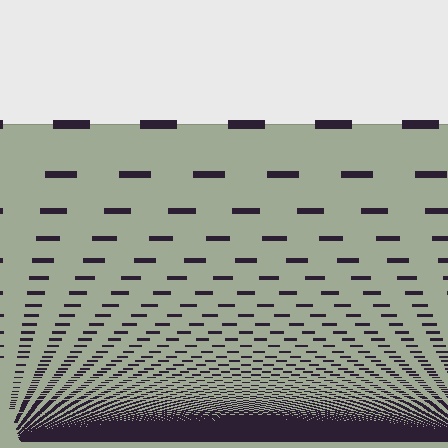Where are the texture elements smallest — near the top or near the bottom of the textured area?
Near the bottom.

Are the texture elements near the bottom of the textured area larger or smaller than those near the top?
Smaller. The gradient is inverted — elements near the bottom are smaller and denser.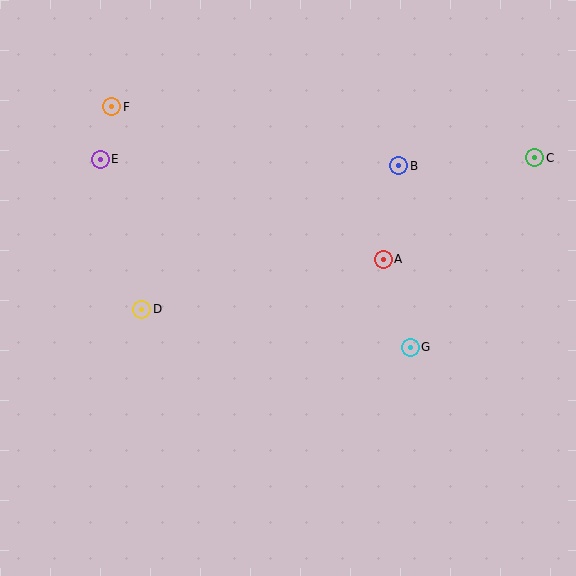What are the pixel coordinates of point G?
Point G is at (410, 347).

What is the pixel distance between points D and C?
The distance between D and C is 421 pixels.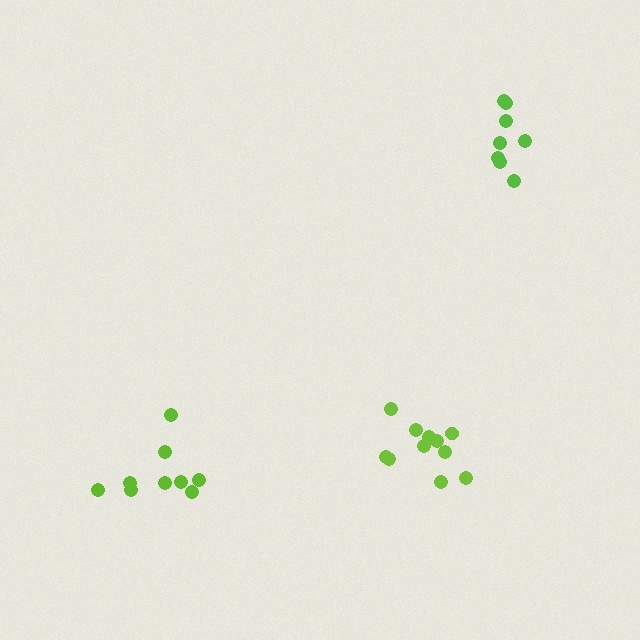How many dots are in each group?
Group 1: 8 dots, Group 2: 9 dots, Group 3: 11 dots (28 total).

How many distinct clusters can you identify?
There are 3 distinct clusters.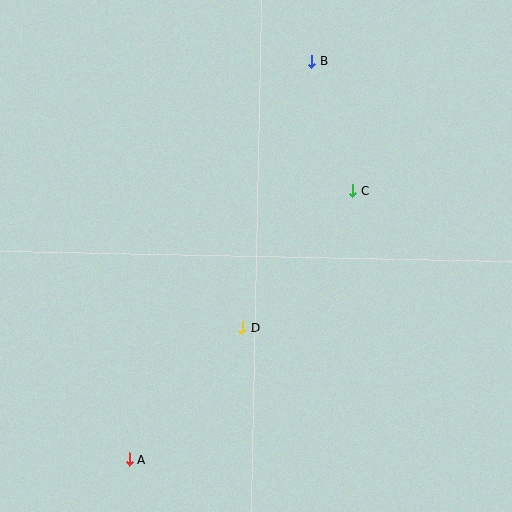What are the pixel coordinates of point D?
Point D is at (243, 328).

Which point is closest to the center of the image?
Point D at (243, 328) is closest to the center.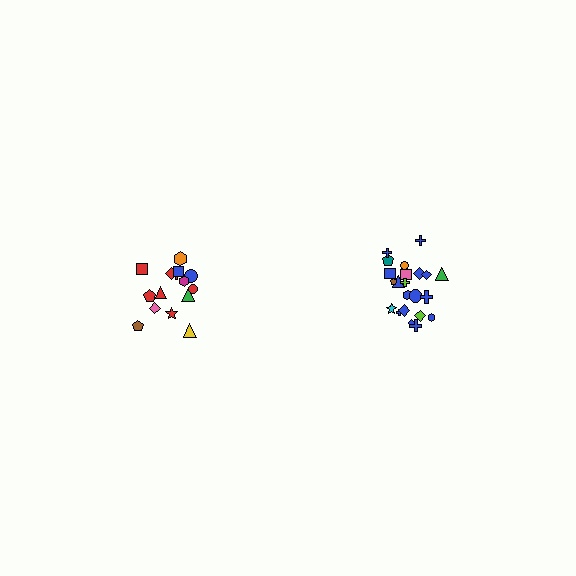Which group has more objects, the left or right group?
The right group.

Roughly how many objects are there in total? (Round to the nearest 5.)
Roughly 35 objects in total.